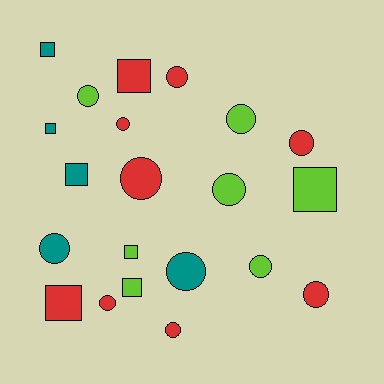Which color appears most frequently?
Red, with 9 objects.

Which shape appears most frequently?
Circle, with 13 objects.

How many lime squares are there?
There are 3 lime squares.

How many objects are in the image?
There are 21 objects.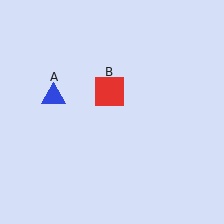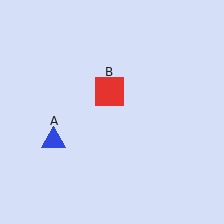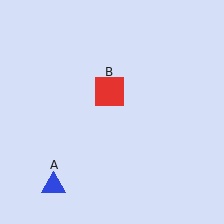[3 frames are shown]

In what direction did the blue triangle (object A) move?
The blue triangle (object A) moved down.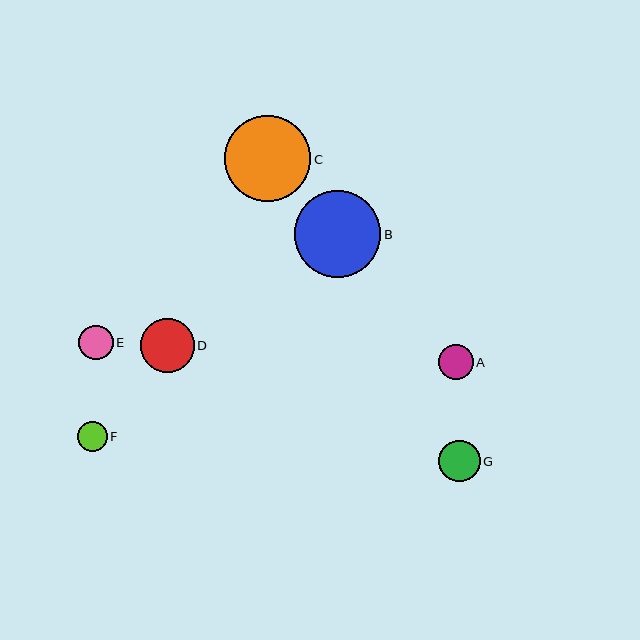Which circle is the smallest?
Circle F is the smallest with a size of approximately 30 pixels.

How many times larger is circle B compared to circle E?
Circle B is approximately 2.5 times the size of circle E.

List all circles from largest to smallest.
From largest to smallest: B, C, D, G, A, E, F.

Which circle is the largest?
Circle B is the largest with a size of approximately 87 pixels.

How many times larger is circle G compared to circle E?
Circle G is approximately 1.2 times the size of circle E.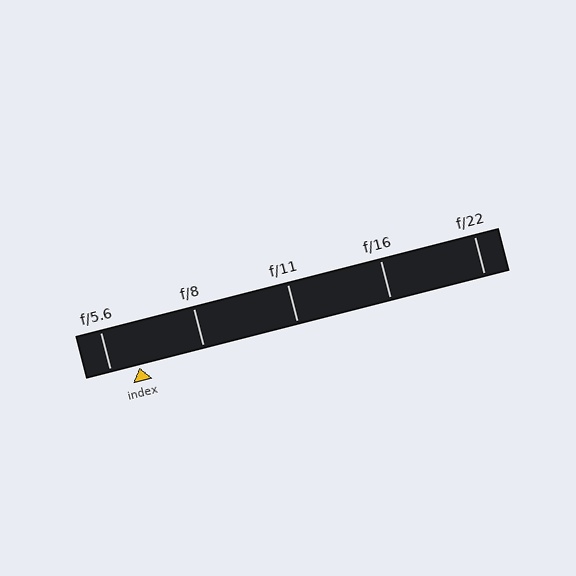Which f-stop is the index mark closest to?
The index mark is closest to f/5.6.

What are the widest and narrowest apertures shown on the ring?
The widest aperture shown is f/5.6 and the narrowest is f/22.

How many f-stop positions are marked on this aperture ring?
There are 5 f-stop positions marked.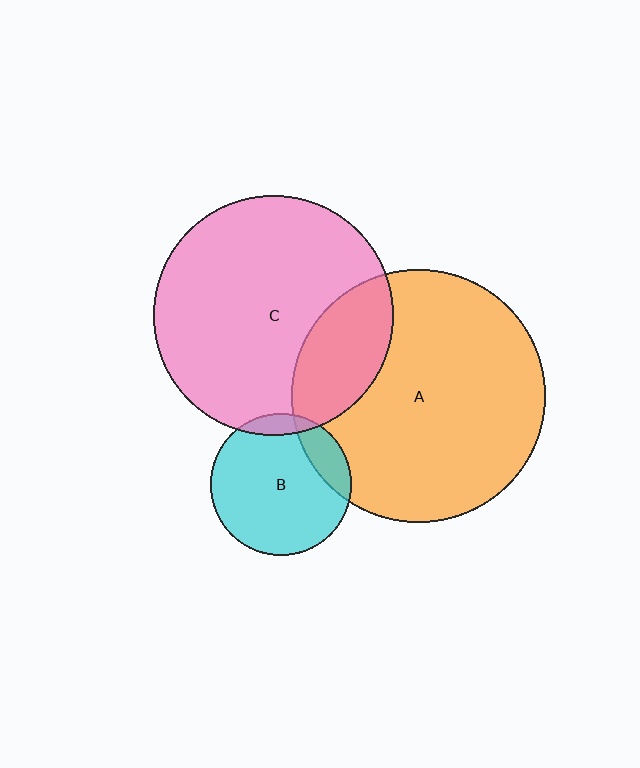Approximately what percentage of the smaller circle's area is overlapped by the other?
Approximately 20%.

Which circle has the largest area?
Circle A (orange).